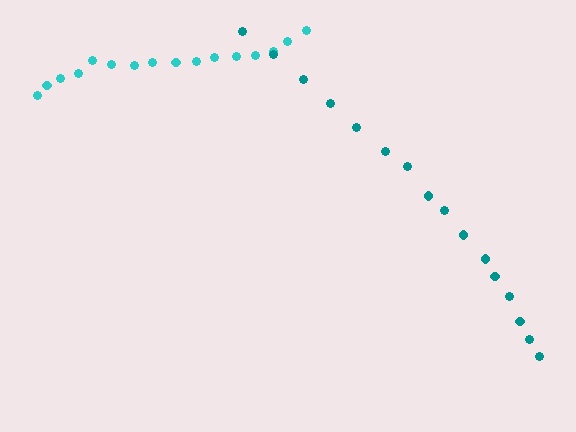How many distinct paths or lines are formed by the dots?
There are 2 distinct paths.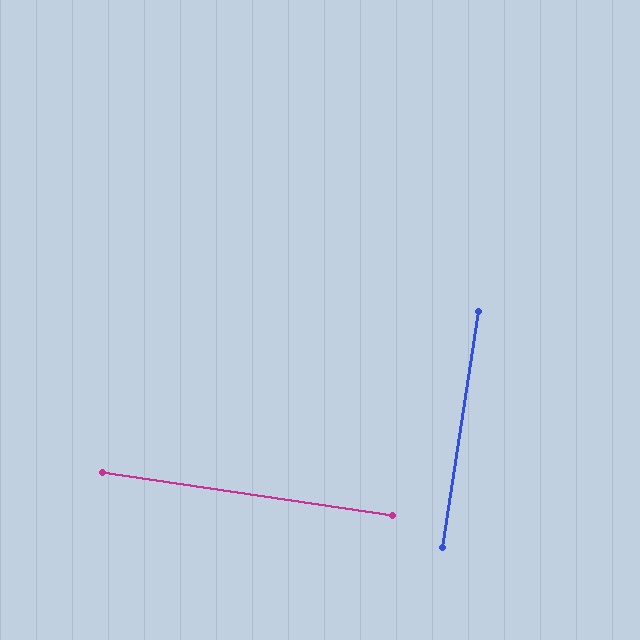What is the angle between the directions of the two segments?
Approximately 90 degrees.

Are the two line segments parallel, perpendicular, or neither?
Perpendicular — they meet at approximately 90°.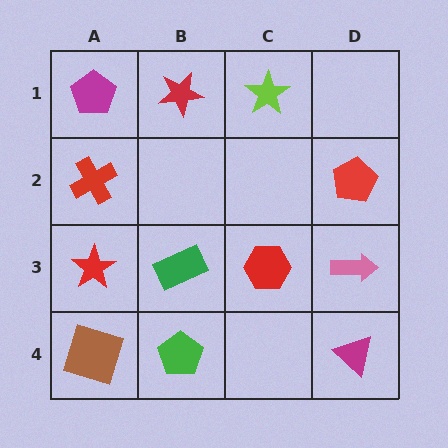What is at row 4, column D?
A magenta triangle.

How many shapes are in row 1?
3 shapes.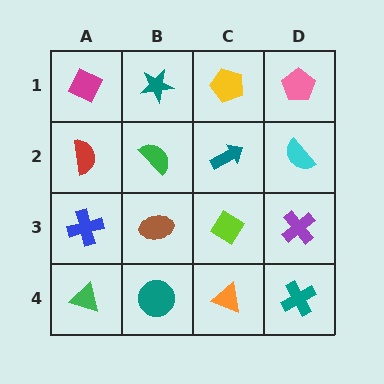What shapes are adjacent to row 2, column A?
A magenta diamond (row 1, column A), a blue cross (row 3, column A), a green semicircle (row 2, column B).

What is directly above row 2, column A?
A magenta diamond.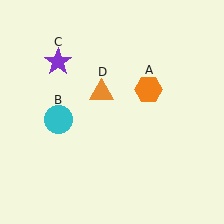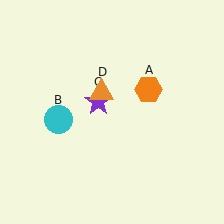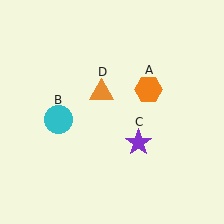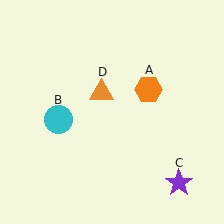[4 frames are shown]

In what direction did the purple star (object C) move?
The purple star (object C) moved down and to the right.